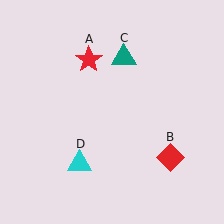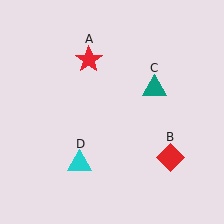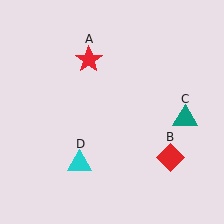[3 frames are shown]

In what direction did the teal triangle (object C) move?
The teal triangle (object C) moved down and to the right.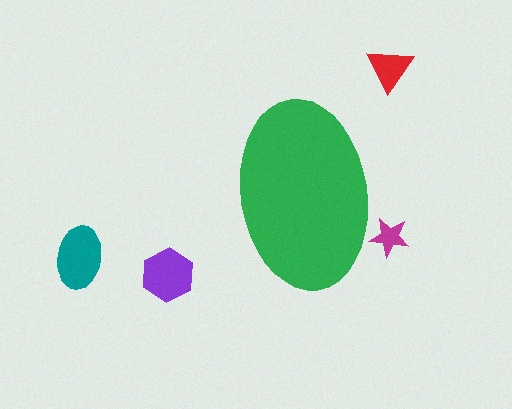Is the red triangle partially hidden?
No, the red triangle is fully visible.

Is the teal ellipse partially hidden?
No, the teal ellipse is fully visible.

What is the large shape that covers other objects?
A green ellipse.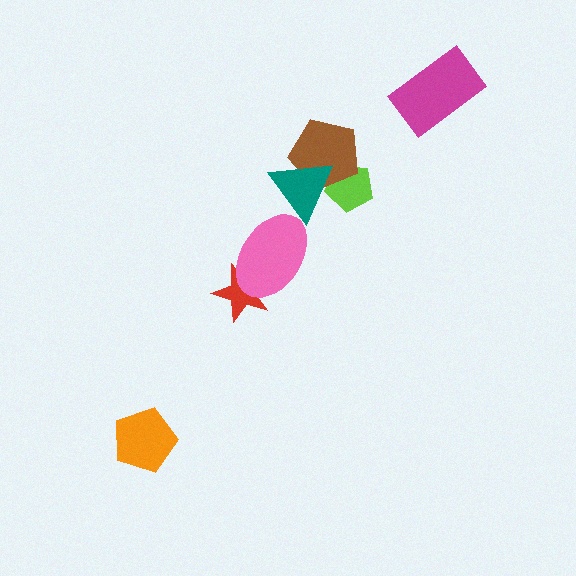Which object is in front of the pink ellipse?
The teal triangle is in front of the pink ellipse.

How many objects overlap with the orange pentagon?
0 objects overlap with the orange pentagon.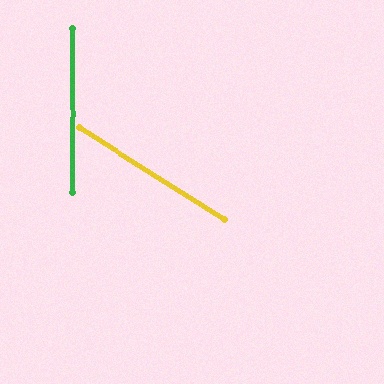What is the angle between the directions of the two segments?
Approximately 58 degrees.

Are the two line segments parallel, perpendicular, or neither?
Neither parallel nor perpendicular — they differ by about 58°.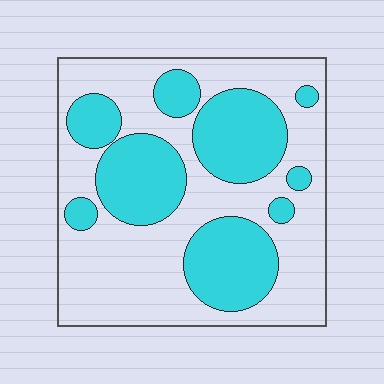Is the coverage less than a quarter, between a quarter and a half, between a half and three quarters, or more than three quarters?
Between a quarter and a half.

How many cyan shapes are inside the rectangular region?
9.